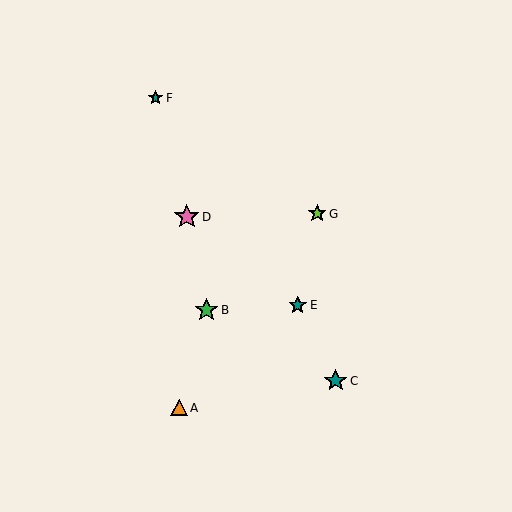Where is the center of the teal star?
The center of the teal star is at (298, 305).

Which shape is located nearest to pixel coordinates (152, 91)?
The teal star (labeled F) at (156, 98) is nearest to that location.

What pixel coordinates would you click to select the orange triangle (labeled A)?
Click at (179, 408) to select the orange triangle A.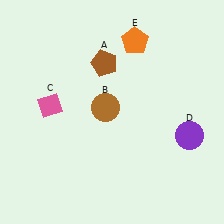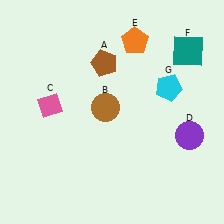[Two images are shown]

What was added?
A teal square (F), a cyan pentagon (G) were added in Image 2.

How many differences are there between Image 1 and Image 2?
There are 2 differences between the two images.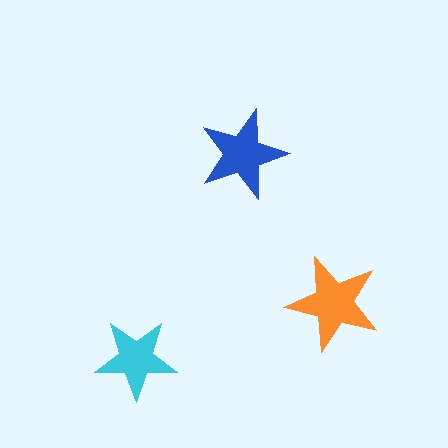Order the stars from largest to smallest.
the orange one, the blue one, the cyan one.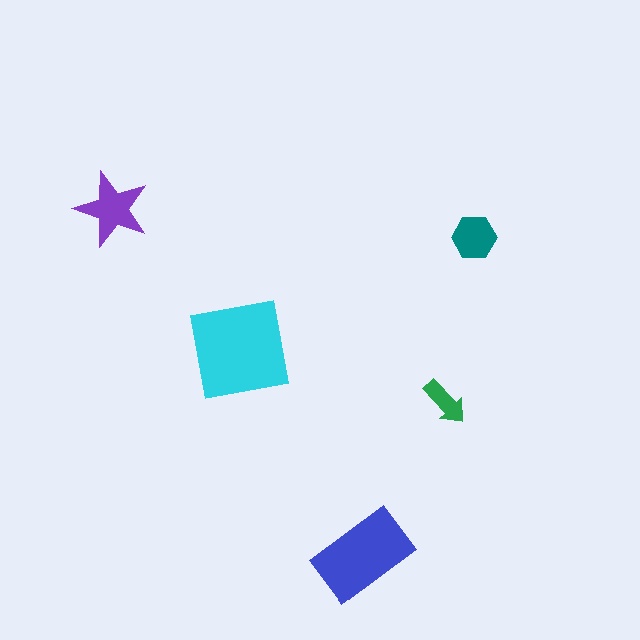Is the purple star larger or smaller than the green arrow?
Larger.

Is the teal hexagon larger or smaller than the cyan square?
Smaller.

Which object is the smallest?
The green arrow.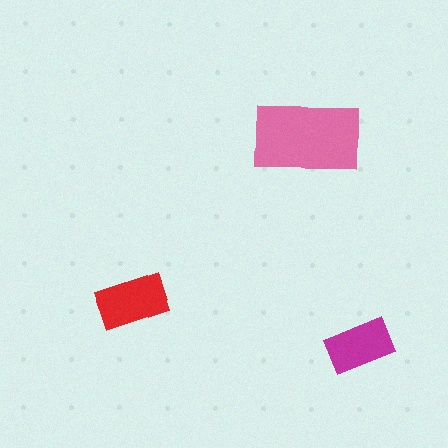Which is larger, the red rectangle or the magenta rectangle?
The red one.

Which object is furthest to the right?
The magenta rectangle is rightmost.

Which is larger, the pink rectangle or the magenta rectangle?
The pink one.